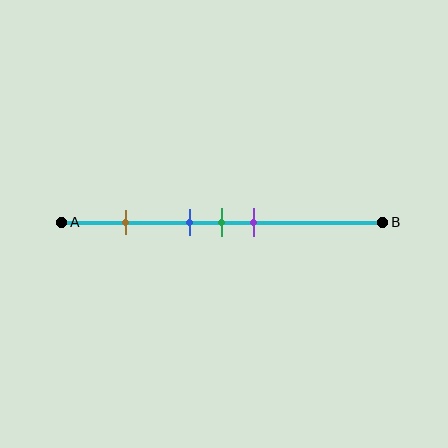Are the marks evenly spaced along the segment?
No, the marks are not evenly spaced.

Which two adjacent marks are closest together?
The blue and green marks are the closest adjacent pair.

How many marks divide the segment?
There are 4 marks dividing the segment.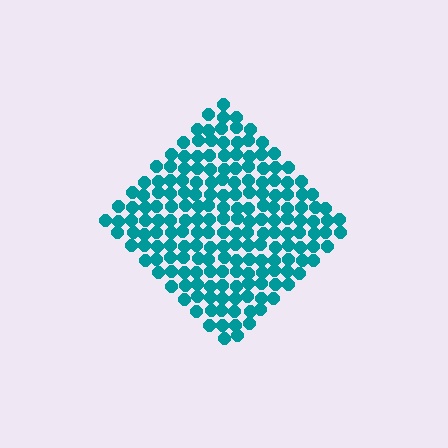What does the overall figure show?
The overall figure shows a diamond.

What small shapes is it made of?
It is made of small circles.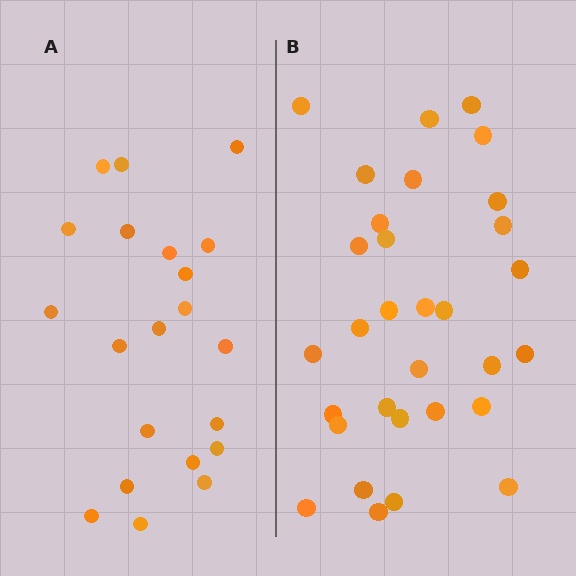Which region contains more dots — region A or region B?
Region B (the right region) has more dots.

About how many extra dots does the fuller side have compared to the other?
Region B has roughly 10 or so more dots than region A.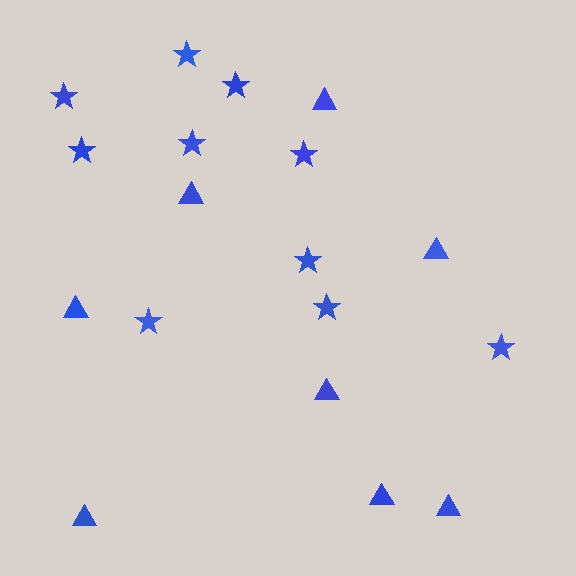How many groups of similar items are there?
There are 2 groups: one group of triangles (8) and one group of stars (10).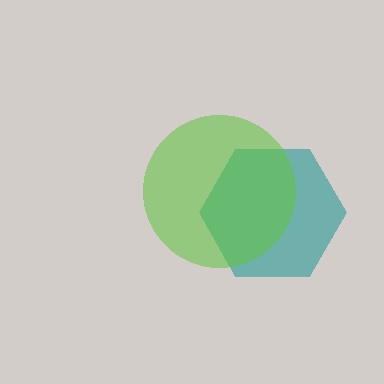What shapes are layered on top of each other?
The layered shapes are: a teal hexagon, a lime circle.